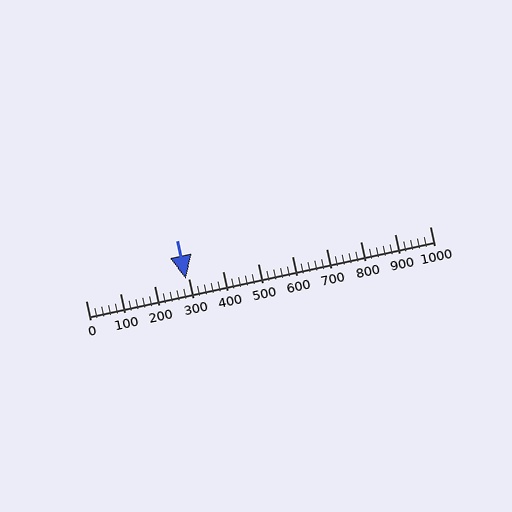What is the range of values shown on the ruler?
The ruler shows values from 0 to 1000.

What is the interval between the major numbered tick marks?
The major tick marks are spaced 100 units apart.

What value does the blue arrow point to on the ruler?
The blue arrow points to approximately 291.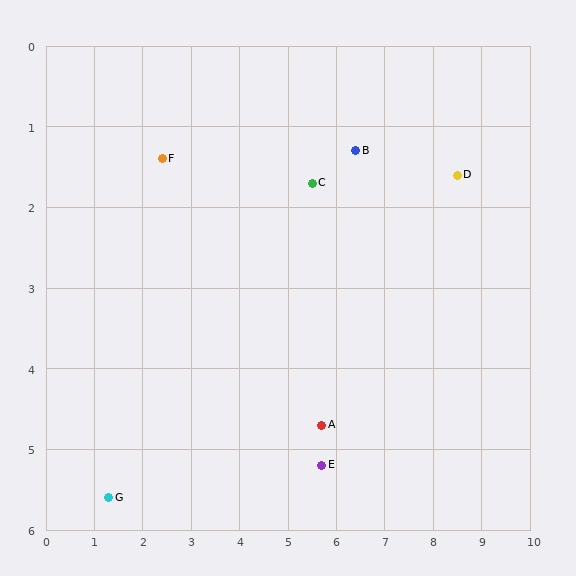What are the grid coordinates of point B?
Point B is at approximately (6.4, 1.3).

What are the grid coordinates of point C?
Point C is at approximately (5.5, 1.7).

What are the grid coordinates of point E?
Point E is at approximately (5.7, 5.2).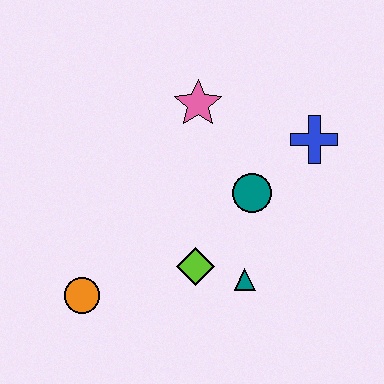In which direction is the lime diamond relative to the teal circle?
The lime diamond is below the teal circle.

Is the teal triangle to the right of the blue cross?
No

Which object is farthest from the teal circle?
The orange circle is farthest from the teal circle.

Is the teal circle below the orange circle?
No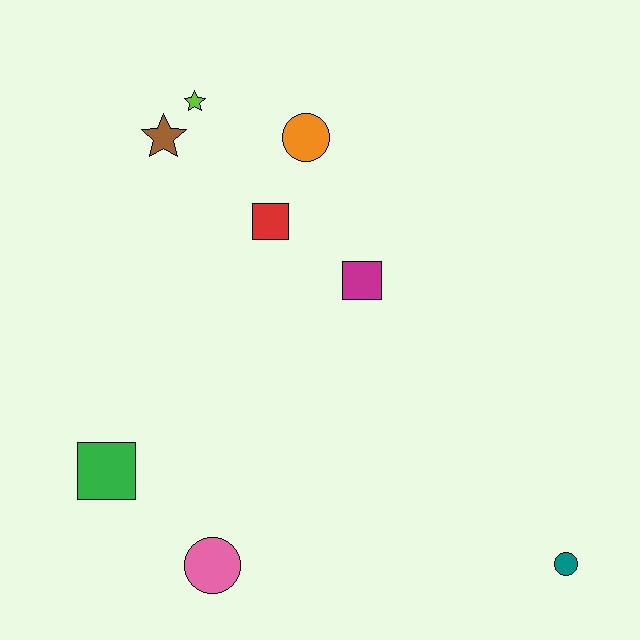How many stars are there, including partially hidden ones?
There are 2 stars.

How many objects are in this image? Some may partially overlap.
There are 8 objects.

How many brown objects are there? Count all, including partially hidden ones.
There is 1 brown object.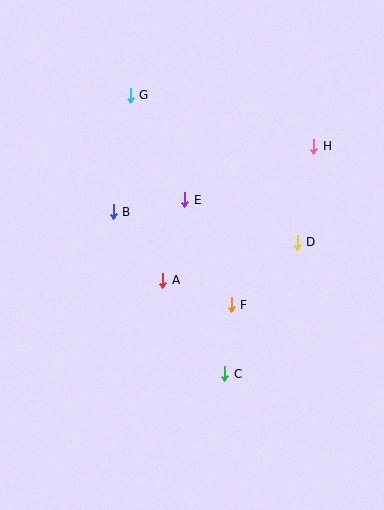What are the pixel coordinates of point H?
Point H is at (313, 146).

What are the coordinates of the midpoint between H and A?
The midpoint between H and A is at (238, 213).